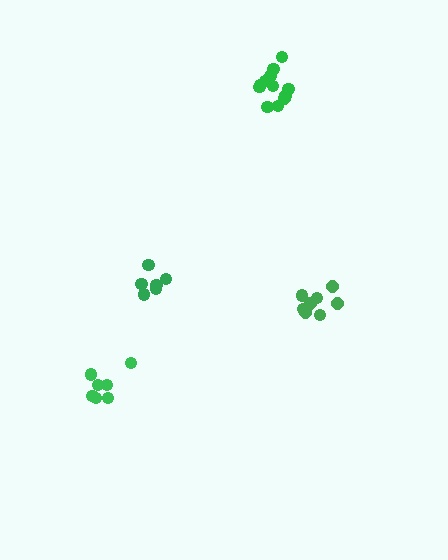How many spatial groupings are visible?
There are 4 spatial groupings.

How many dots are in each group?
Group 1: 6 dots, Group 2: 12 dots, Group 3: 7 dots, Group 4: 8 dots (33 total).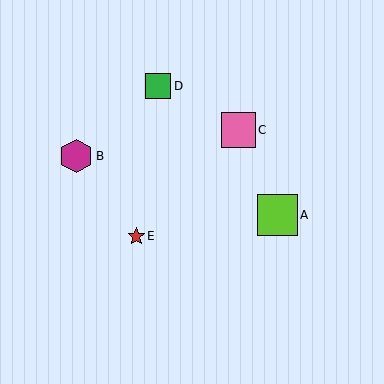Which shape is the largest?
The lime square (labeled A) is the largest.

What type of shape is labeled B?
Shape B is a magenta hexagon.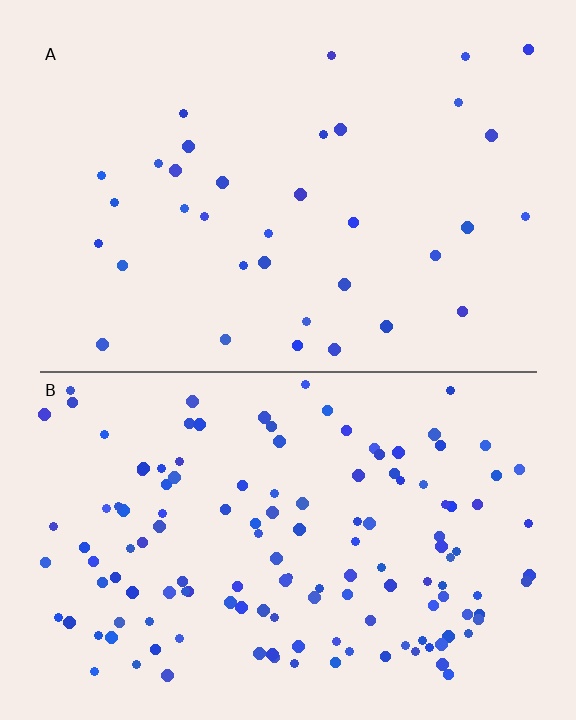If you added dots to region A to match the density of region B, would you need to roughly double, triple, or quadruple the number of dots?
Approximately quadruple.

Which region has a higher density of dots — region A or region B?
B (the bottom).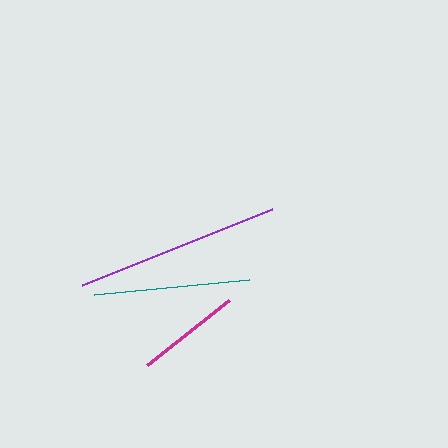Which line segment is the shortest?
The magenta line is the shortest at approximately 104 pixels.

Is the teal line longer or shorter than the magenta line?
The teal line is longer than the magenta line.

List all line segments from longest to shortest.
From longest to shortest: purple, teal, magenta.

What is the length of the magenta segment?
The magenta segment is approximately 104 pixels long.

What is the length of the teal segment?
The teal segment is approximately 155 pixels long.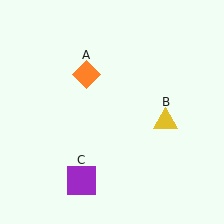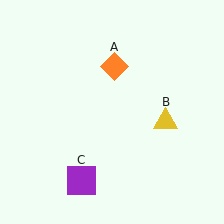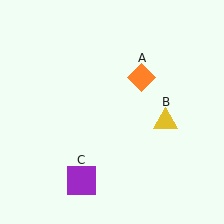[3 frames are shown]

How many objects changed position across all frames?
1 object changed position: orange diamond (object A).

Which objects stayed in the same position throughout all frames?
Yellow triangle (object B) and purple square (object C) remained stationary.